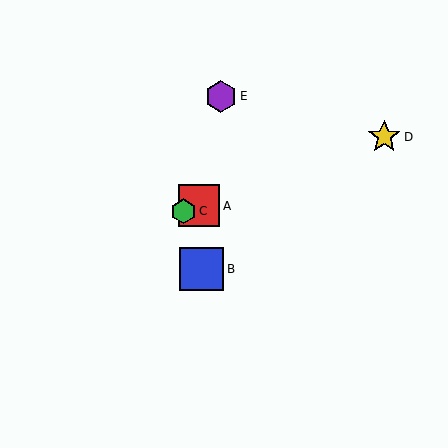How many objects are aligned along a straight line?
3 objects (A, C, D) are aligned along a straight line.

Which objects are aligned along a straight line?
Objects A, C, D are aligned along a straight line.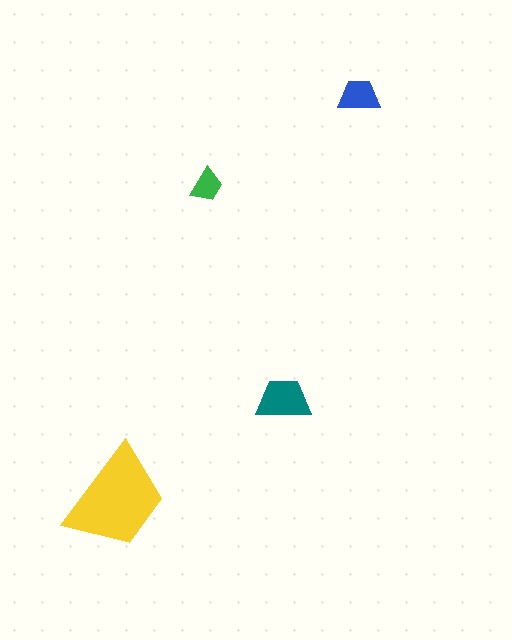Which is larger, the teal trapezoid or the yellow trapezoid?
The yellow one.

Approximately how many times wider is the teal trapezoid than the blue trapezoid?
About 1.5 times wider.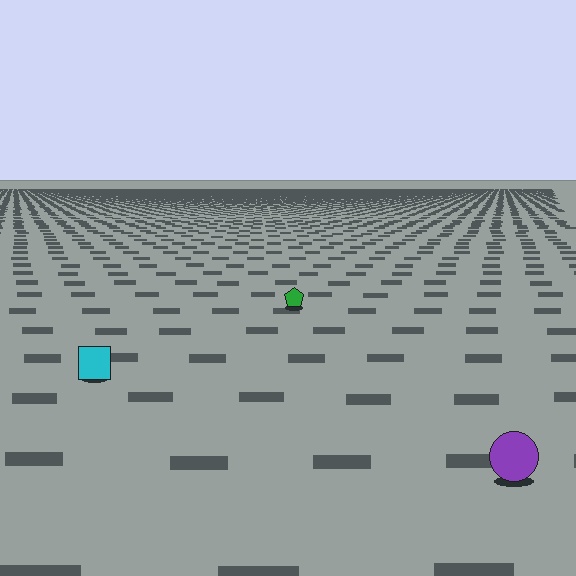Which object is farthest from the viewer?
The green pentagon is farthest from the viewer. It appears smaller and the ground texture around it is denser.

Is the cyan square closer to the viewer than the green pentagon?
Yes. The cyan square is closer — you can tell from the texture gradient: the ground texture is coarser near it.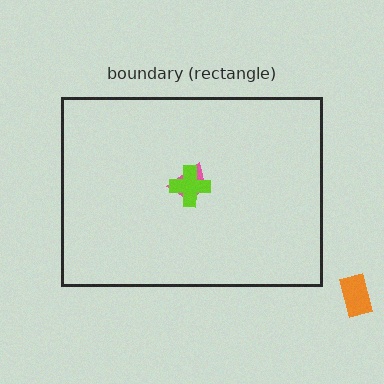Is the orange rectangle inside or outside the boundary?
Outside.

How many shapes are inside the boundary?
2 inside, 1 outside.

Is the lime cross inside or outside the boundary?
Inside.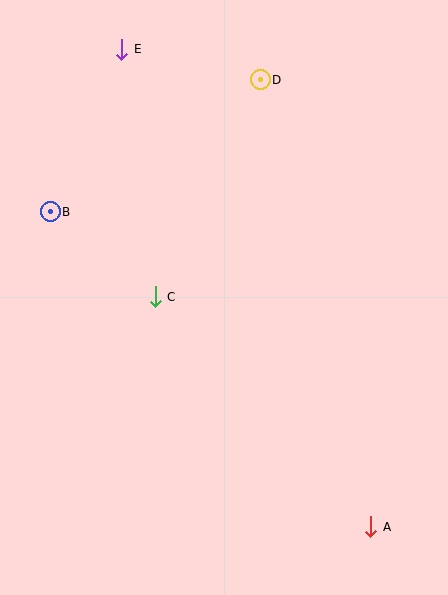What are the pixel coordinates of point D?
Point D is at (260, 80).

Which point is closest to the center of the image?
Point C at (155, 297) is closest to the center.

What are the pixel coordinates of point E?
Point E is at (122, 49).